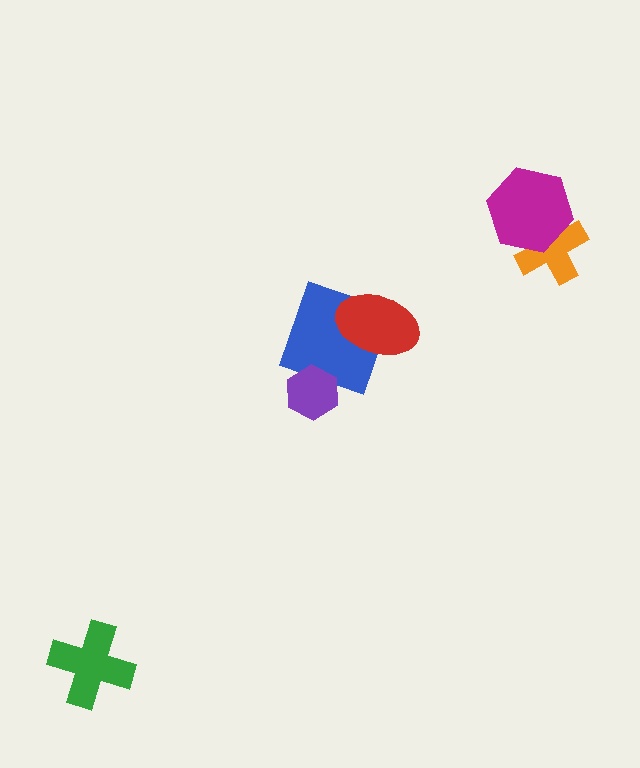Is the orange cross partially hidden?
Yes, it is partially covered by another shape.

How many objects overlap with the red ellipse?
1 object overlaps with the red ellipse.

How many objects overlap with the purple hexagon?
1 object overlaps with the purple hexagon.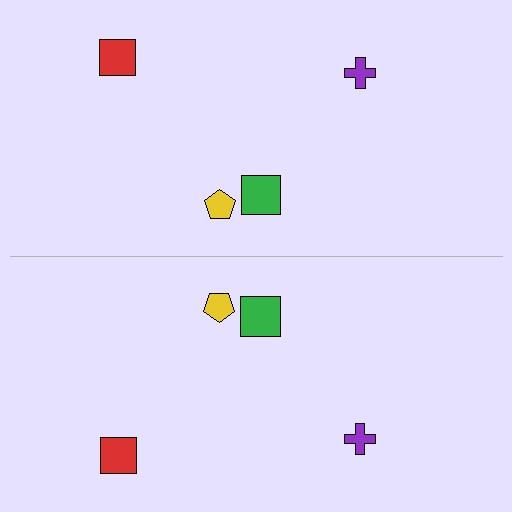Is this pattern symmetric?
Yes, this pattern has bilateral (reflection) symmetry.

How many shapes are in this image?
There are 8 shapes in this image.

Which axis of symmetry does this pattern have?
The pattern has a horizontal axis of symmetry running through the center of the image.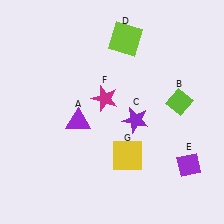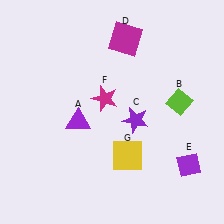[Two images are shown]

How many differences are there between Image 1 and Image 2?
There is 1 difference between the two images.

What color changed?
The square (D) changed from lime in Image 1 to magenta in Image 2.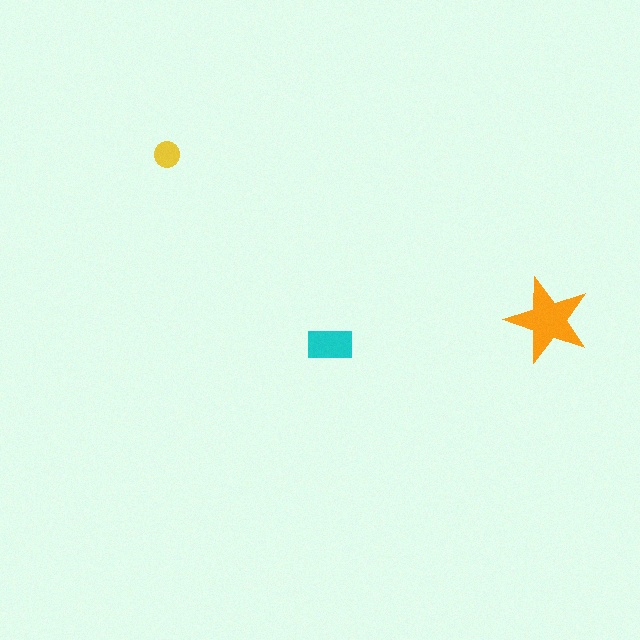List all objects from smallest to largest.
The yellow circle, the cyan rectangle, the orange star.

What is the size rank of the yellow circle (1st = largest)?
3rd.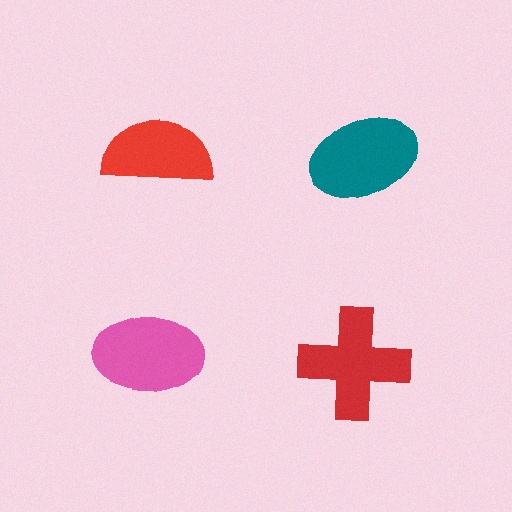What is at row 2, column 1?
A pink ellipse.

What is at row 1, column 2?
A teal ellipse.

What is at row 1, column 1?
A red semicircle.